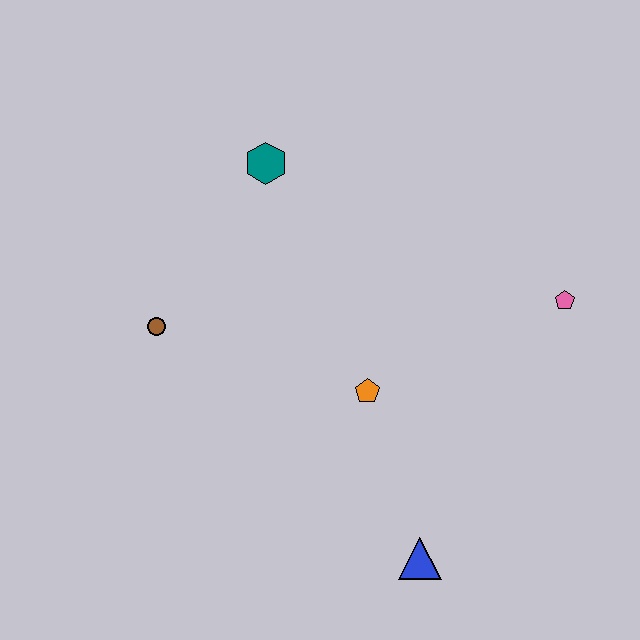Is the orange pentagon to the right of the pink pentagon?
No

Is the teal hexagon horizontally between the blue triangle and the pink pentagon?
No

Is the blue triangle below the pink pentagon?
Yes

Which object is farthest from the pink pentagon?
The brown circle is farthest from the pink pentagon.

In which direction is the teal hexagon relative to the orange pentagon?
The teal hexagon is above the orange pentagon.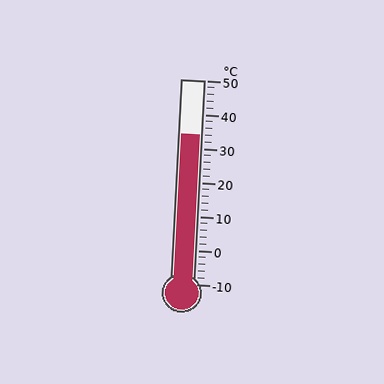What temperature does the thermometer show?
The thermometer shows approximately 34°C.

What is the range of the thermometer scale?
The thermometer scale ranges from -10°C to 50°C.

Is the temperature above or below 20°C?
The temperature is above 20°C.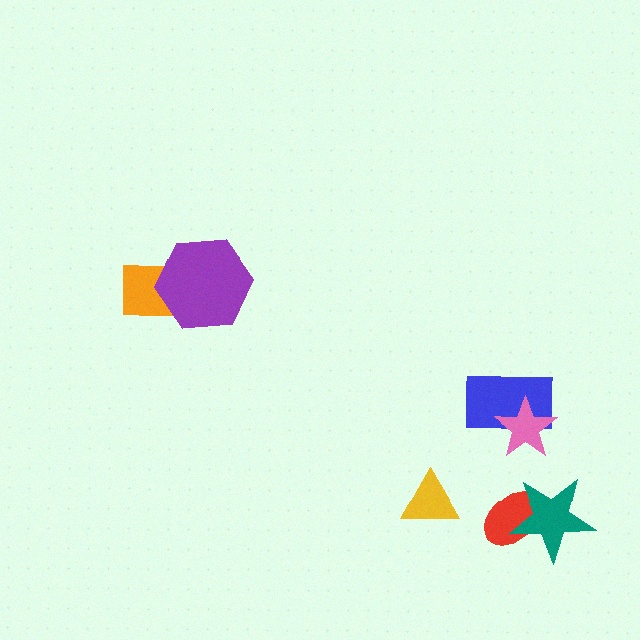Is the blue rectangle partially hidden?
Yes, it is partially covered by another shape.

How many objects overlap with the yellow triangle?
0 objects overlap with the yellow triangle.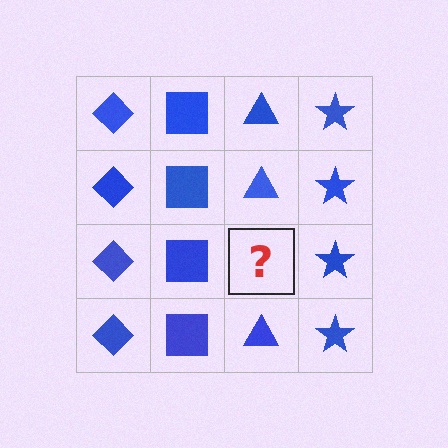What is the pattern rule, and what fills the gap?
The rule is that each column has a consistent shape. The gap should be filled with a blue triangle.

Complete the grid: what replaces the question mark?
The question mark should be replaced with a blue triangle.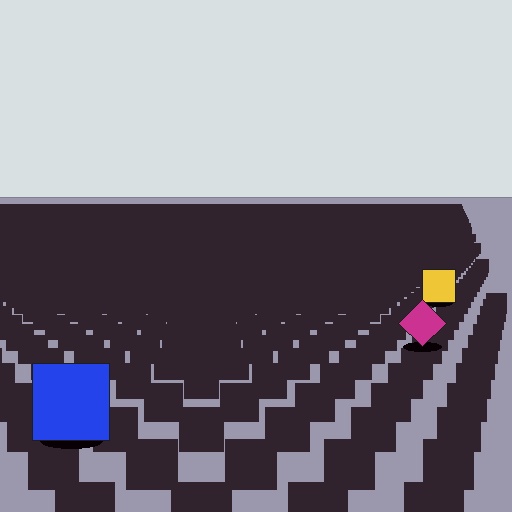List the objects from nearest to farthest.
From nearest to farthest: the blue square, the magenta diamond, the yellow square.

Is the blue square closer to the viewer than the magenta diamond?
Yes. The blue square is closer — you can tell from the texture gradient: the ground texture is coarser near it.